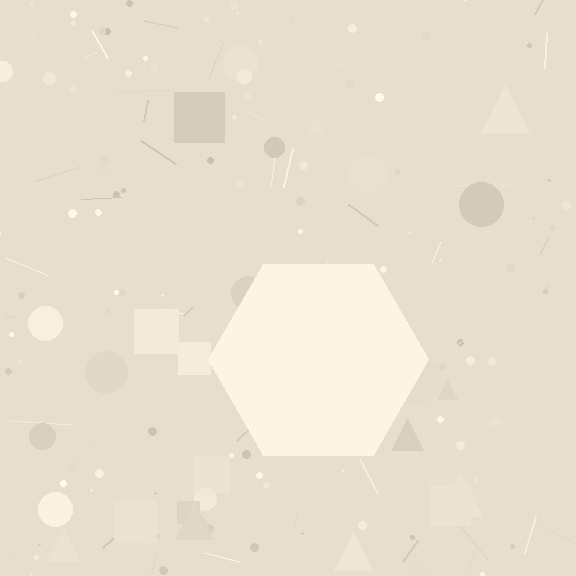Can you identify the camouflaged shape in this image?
The camouflaged shape is a hexagon.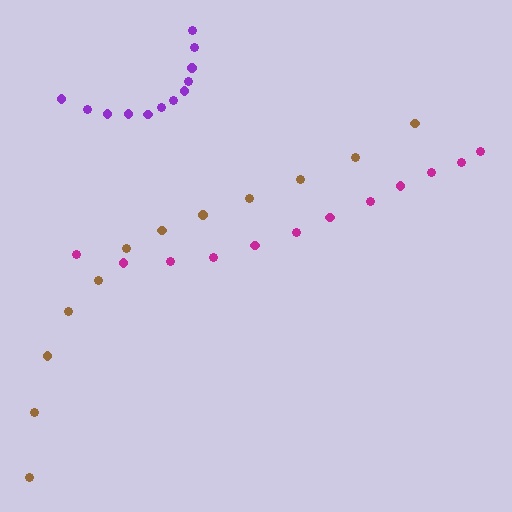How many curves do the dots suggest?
There are 3 distinct paths.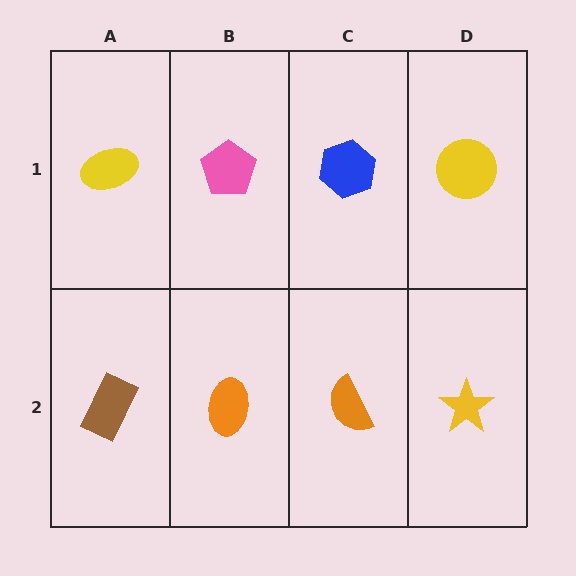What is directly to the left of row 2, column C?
An orange ellipse.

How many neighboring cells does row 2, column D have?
2.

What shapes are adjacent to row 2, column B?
A pink pentagon (row 1, column B), a brown rectangle (row 2, column A), an orange semicircle (row 2, column C).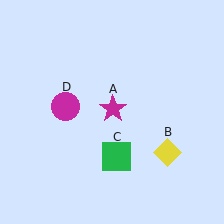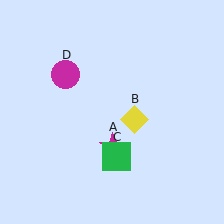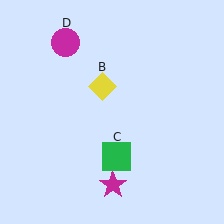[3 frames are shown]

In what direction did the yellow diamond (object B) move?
The yellow diamond (object B) moved up and to the left.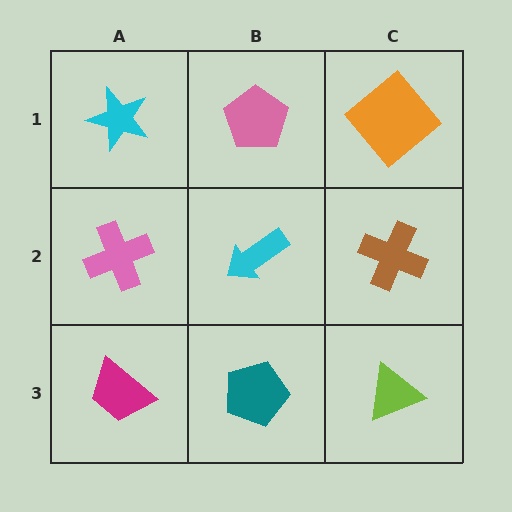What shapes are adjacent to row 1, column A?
A pink cross (row 2, column A), a pink pentagon (row 1, column B).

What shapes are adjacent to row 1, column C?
A brown cross (row 2, column C), a pink pentagon (row 1, column B).